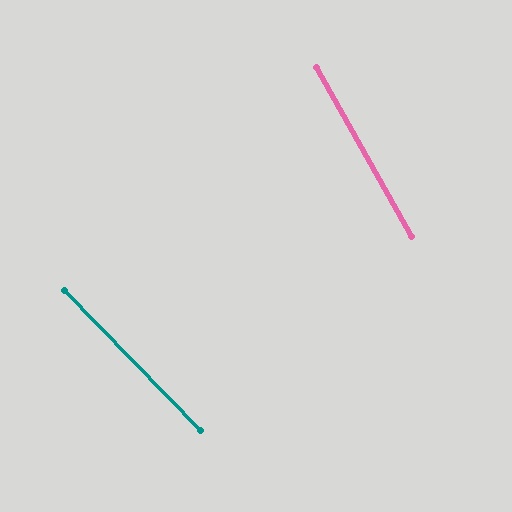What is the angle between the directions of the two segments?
Approximately 15 degrees.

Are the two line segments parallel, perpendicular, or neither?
Neither parallel nor perpendicular — they differ by about 15°.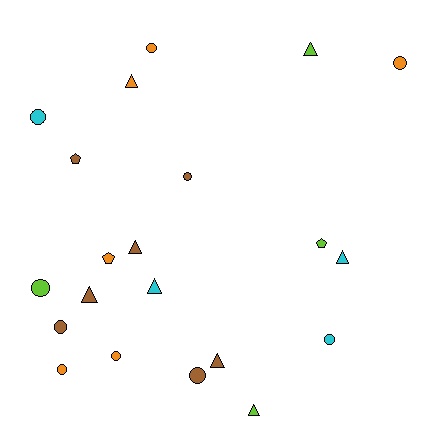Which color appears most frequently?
Brown, with 7 objects.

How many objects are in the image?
There are 21 objects.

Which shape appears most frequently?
Circle, with 10 objects.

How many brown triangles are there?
There are 3 brown triangles.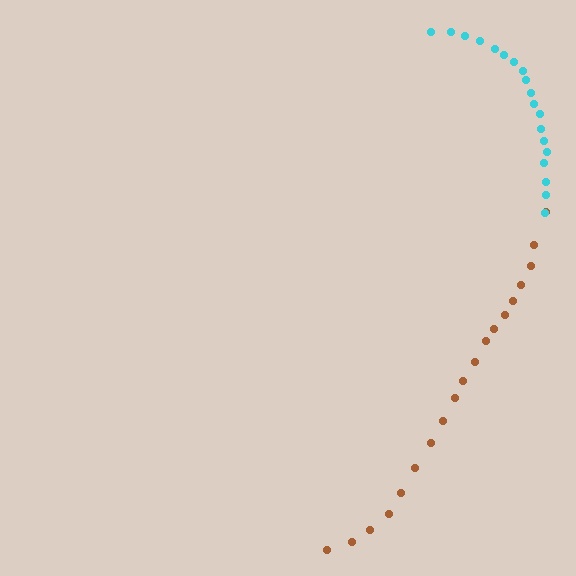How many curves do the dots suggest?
There are 2 distinct paths.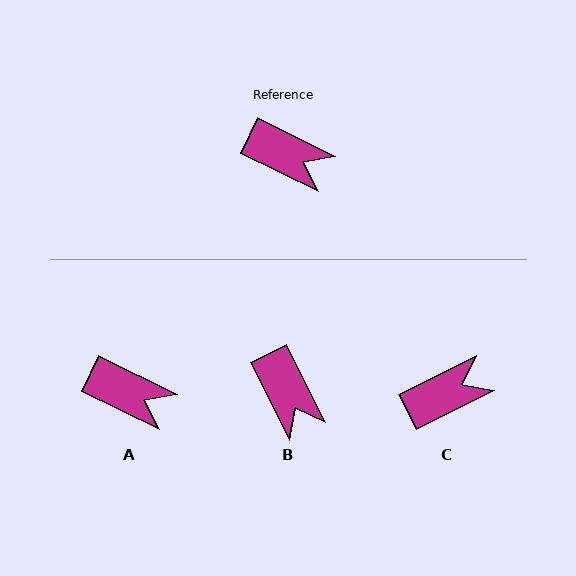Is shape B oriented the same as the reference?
No, it is off by about 37 degrees.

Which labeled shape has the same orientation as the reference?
A.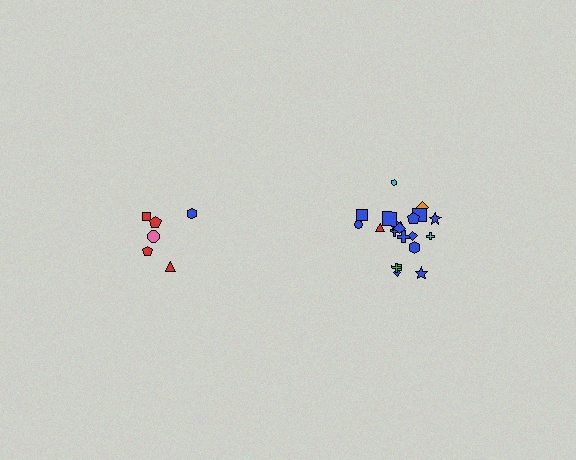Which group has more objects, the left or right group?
The right group.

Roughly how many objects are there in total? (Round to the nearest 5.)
Roughly 30 objects in total.